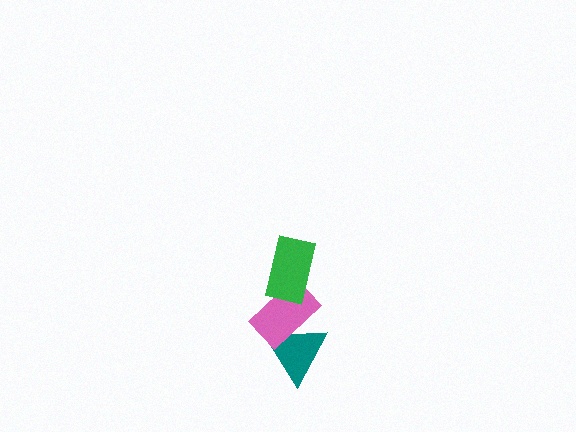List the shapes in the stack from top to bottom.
From top to bottom: the green rectangle, the pink rectangle, the teal triangle.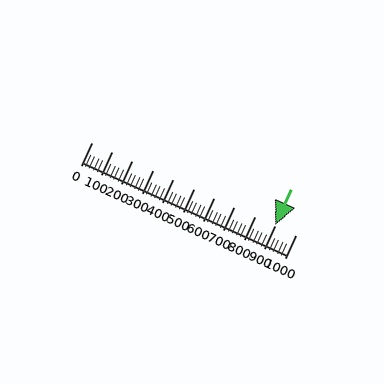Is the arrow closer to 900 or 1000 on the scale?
The arrow is closer to 900.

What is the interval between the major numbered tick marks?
The major tick marks are spaced 100 units apart.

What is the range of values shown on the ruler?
The ruler shows values from 0 to 1000.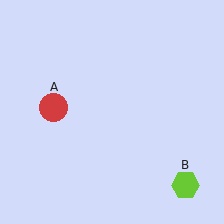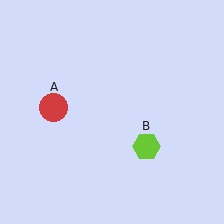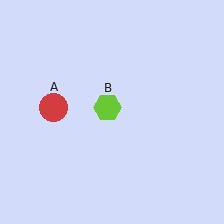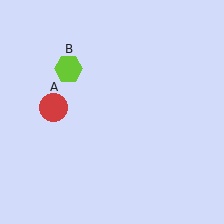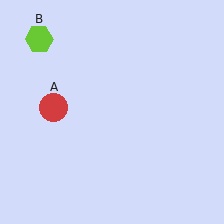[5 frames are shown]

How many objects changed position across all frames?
1 object changed position: lime hexagon (object B).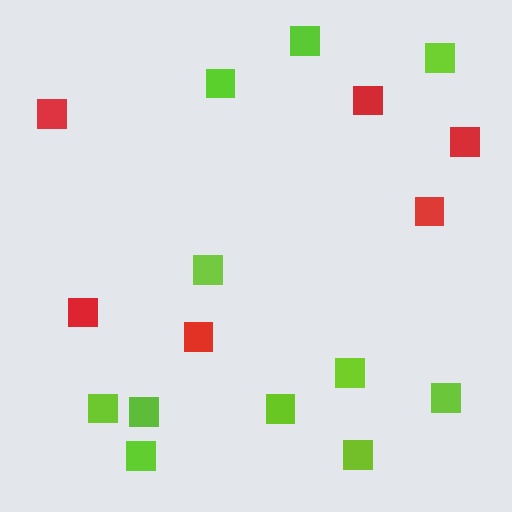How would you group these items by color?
There are 2 groups: one group of red squares (6) and one group of lime squares (11).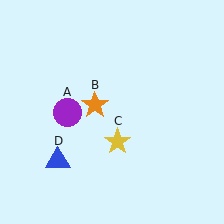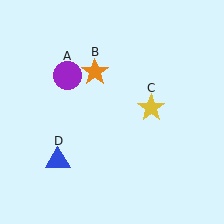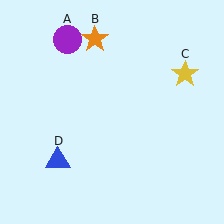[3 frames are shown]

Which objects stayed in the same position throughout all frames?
Blue triangle (object D) remained stationary.